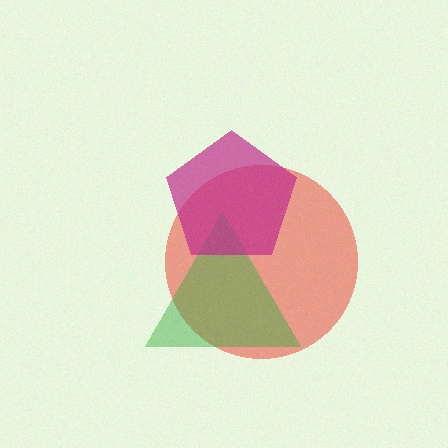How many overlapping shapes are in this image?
There are 3 overlapping shapes in the image.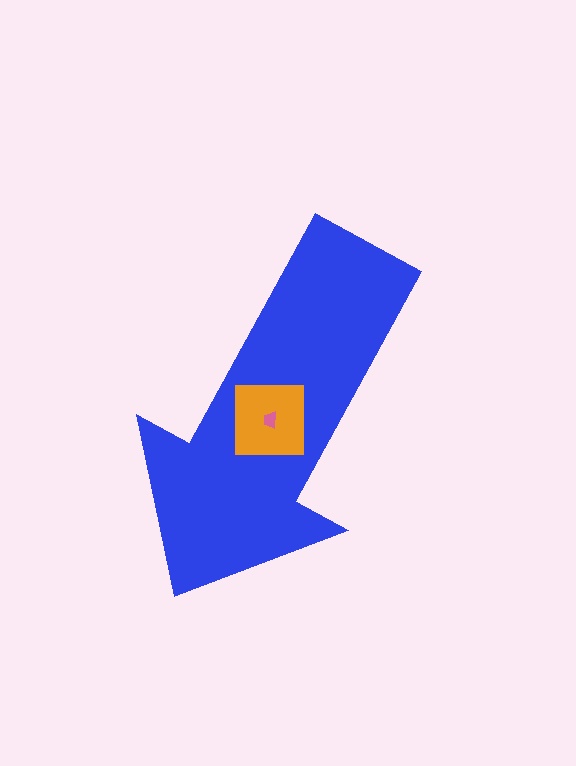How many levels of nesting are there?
3.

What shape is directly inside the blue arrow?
The orange square.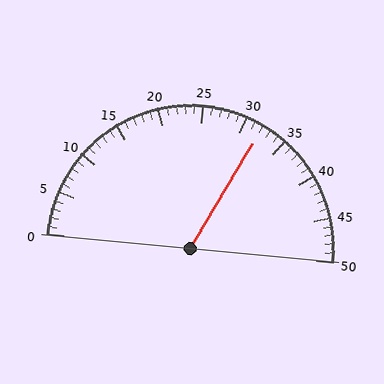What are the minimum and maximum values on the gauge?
The gauge ranges from 0 to 50.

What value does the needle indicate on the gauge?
The needle indicates approximately 32.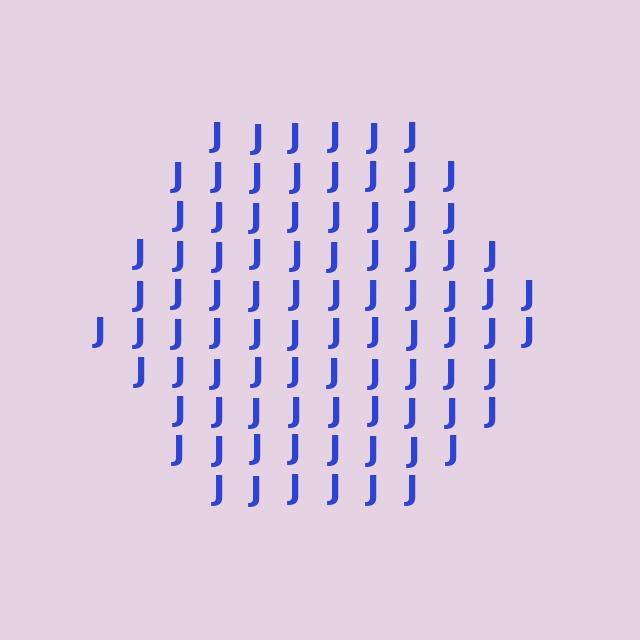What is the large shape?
The large shape is a hexagon.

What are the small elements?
The small elements are letter J's.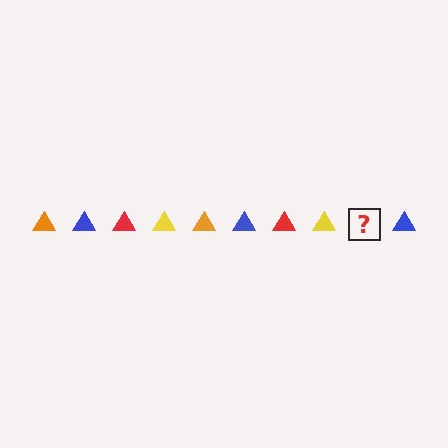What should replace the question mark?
The question mark should be replaced with an orange triangle.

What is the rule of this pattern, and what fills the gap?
The rule is that the pattern cycles through orange, blue, red, yellow triangles. The gap should be filled with an orange triangle.